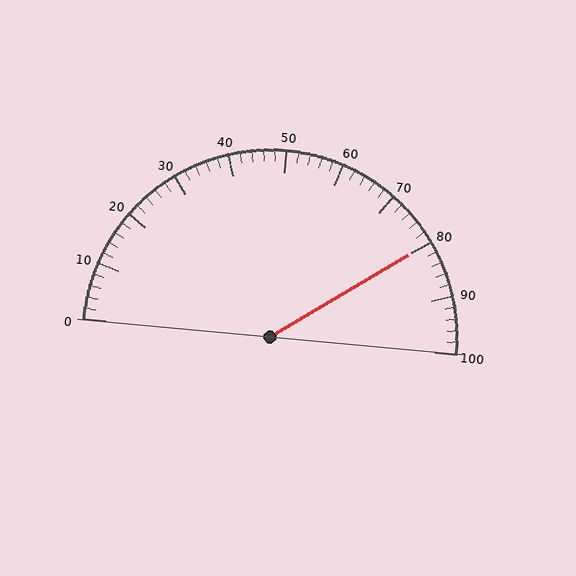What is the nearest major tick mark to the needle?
The nearest major tick mark is 80.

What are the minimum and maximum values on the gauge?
The gauge ranges from 0 to 100.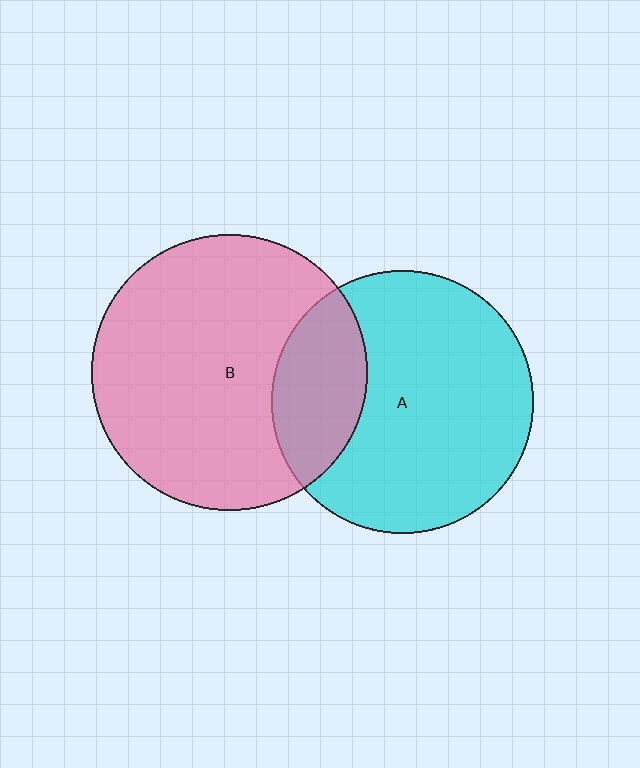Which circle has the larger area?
Circle B (pink).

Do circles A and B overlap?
Yes.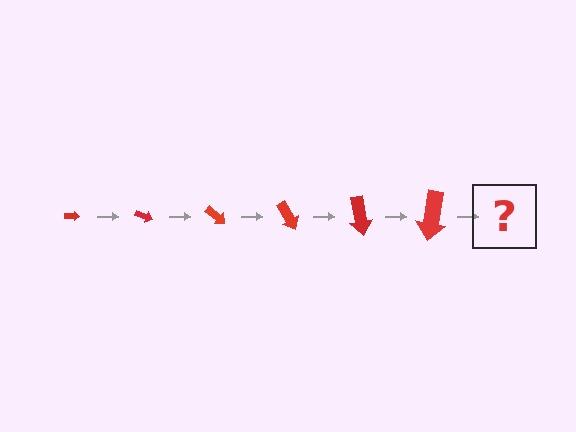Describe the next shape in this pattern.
It should be an arrow, larger than the previous one and rotated 120 degrees from the start.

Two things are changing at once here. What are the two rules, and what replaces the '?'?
The two rules are that the arrow grows larger each step and it rotates 20 degrees each step. The '?' should be an arrow, larger than the previous one and rotated 120 degrees from the start.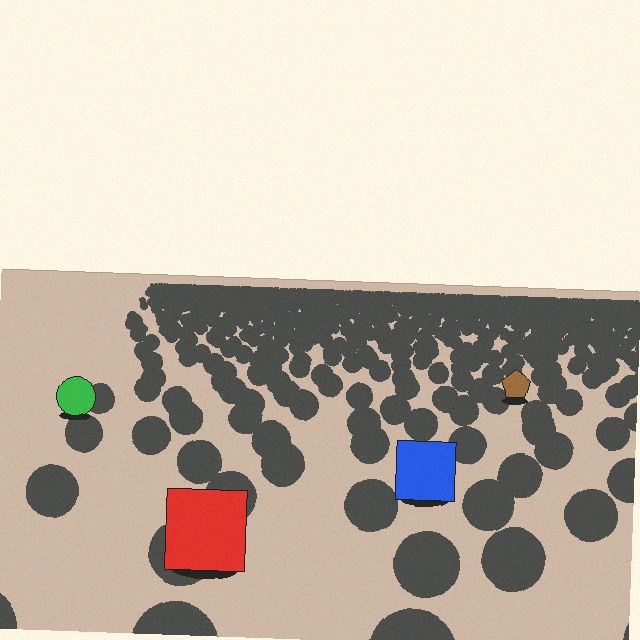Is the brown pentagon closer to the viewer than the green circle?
No. The green circle is closer — you can tell from the texture gradient: the ground texture is coarser near it.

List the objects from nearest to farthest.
From nearest to farthest: the red square, the blue square, the green circle, the brown pentagon.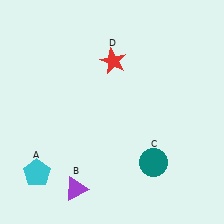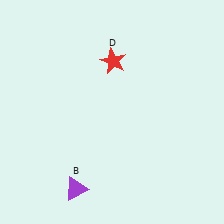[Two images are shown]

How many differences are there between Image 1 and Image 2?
There are 2 differences between the two images.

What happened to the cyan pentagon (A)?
The cyan pentagon (A) was removed in Image 2. It was in the bottom-left area of Image 1.